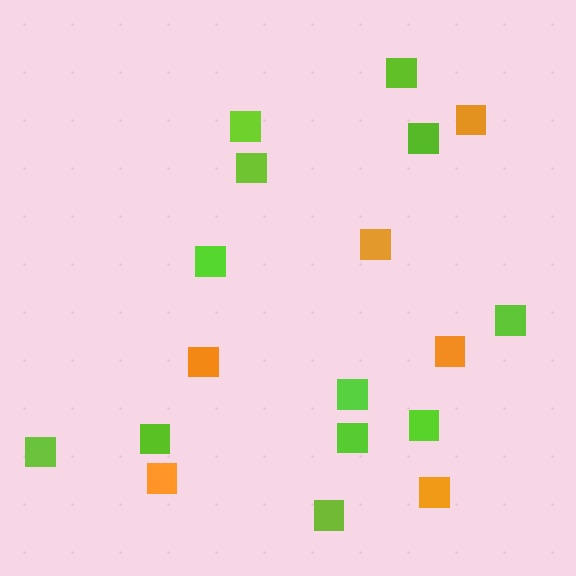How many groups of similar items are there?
There are 2 groups: one group of lime squares (12) and one group of orange squares (6).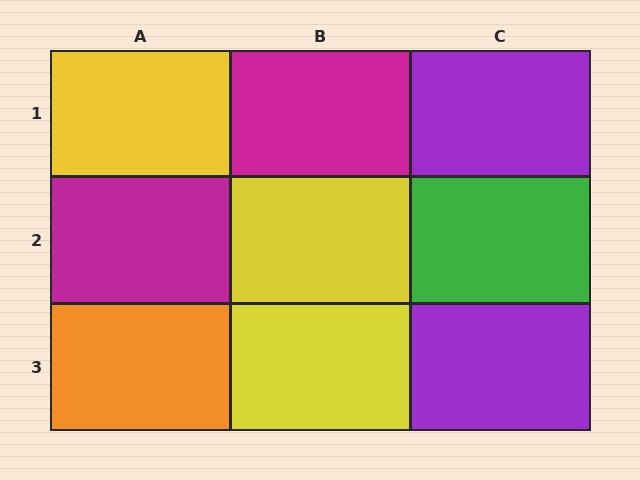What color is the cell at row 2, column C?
Green.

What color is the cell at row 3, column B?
Yellow.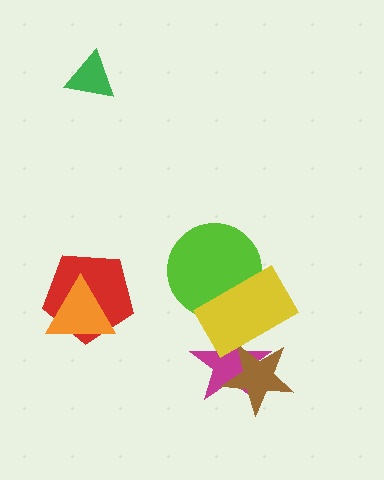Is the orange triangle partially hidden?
No, no other shape covers it.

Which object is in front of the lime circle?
The yellow rectangle is in front of the lime circle.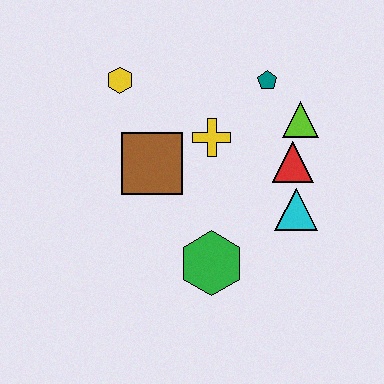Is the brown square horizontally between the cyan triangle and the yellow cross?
No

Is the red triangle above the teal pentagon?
No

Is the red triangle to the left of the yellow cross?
No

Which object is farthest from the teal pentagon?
The green hexagon is farthest from the teal pentagon.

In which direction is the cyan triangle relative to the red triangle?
The cyan triangle is below the red triangle.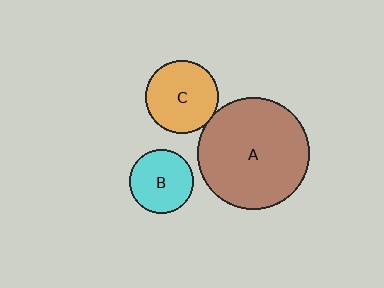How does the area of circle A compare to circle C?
Approximately 2.3 times.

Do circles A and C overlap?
Yes.